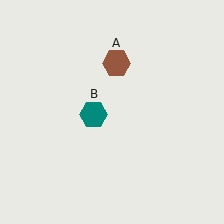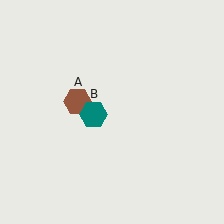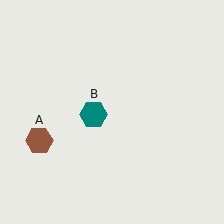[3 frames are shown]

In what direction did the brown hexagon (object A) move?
The brown hexagon (object A) moved down and to the left.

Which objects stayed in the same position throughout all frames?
Teal hexagon (object B) remained stationary.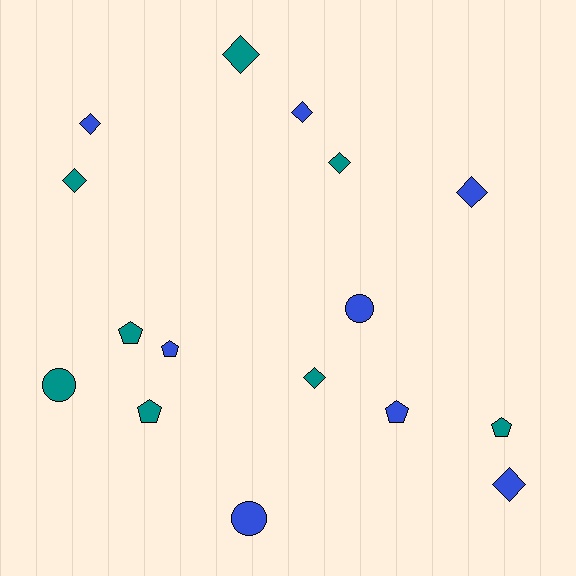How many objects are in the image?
There are 16 objects.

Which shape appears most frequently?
Diamond, with 8 objects.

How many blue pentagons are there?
There are 2 blue pentagons.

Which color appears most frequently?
Blue, with 8 objects.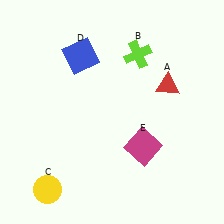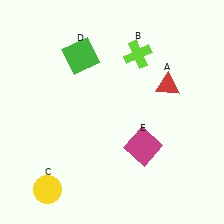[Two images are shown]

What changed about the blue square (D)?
In Image 1, D is blue. In Image 2, it changed to green.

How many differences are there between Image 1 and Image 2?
There is 1 difference between the two images.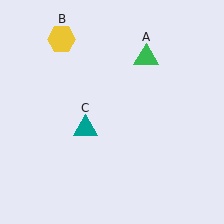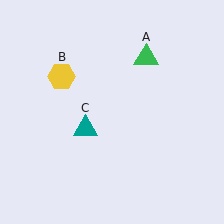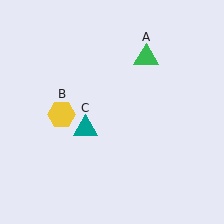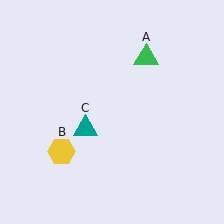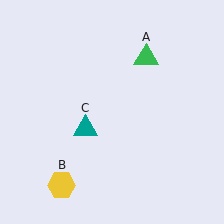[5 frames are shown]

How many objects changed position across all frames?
1 object changed position: yellow hexagon (object B).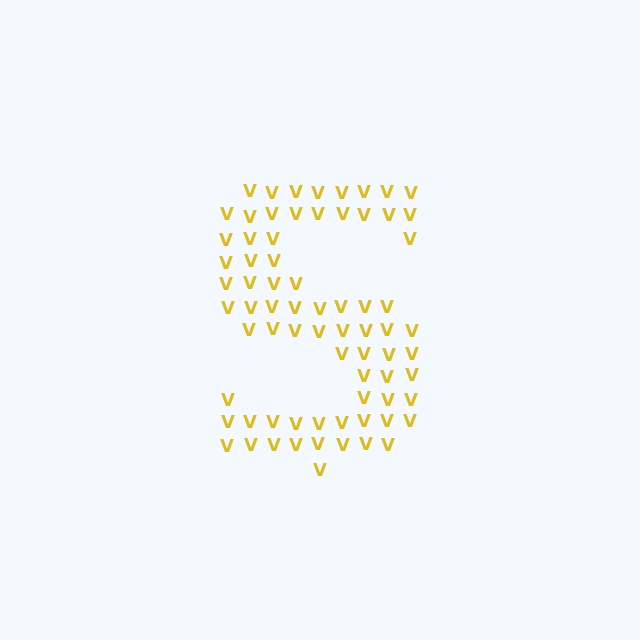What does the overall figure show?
The overall figure shows the letter S.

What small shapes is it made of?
It is made of small letter V's.